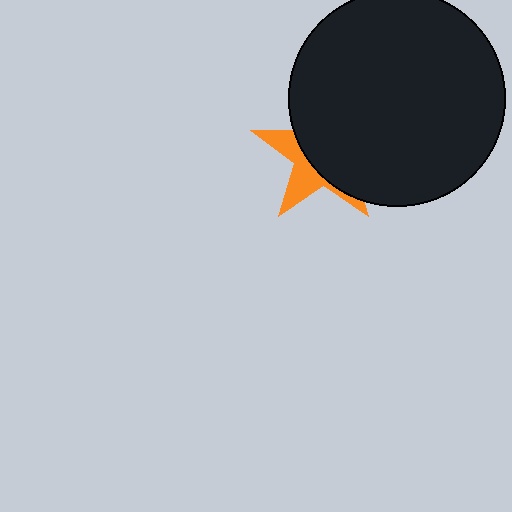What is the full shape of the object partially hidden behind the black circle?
The partially hidden object is an orange star.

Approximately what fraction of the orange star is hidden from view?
Roughly 65% of the orange star is hidden behind the black circle.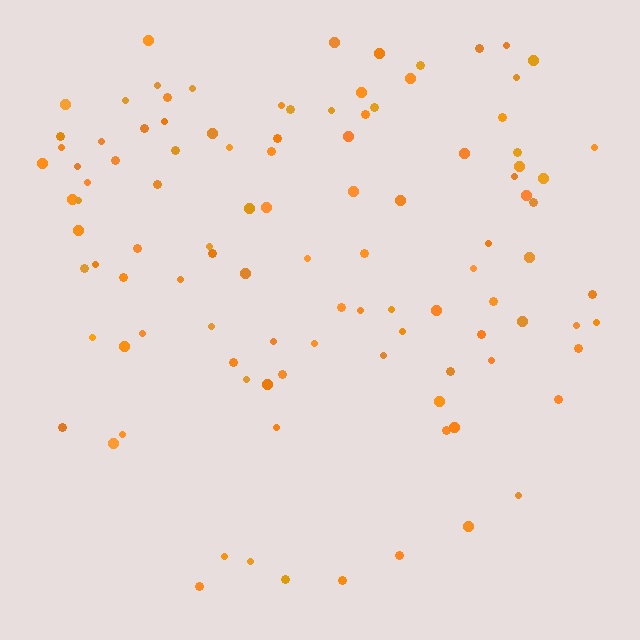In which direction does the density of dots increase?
From bottom to top, with the top side densest.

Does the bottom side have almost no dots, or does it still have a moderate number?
Still a moderate number, just noticeably fewer than the top.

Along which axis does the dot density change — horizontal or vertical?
Vertical.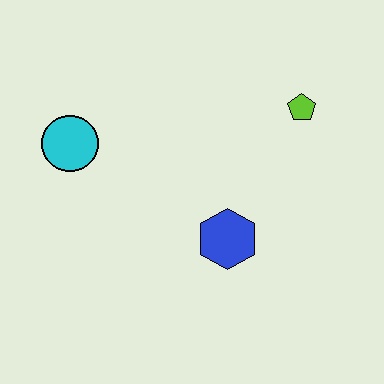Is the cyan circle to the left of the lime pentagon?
Yes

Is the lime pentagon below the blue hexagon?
No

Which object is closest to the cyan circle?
The blue hexagon is closest to the cyan circle.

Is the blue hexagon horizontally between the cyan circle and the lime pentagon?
Yes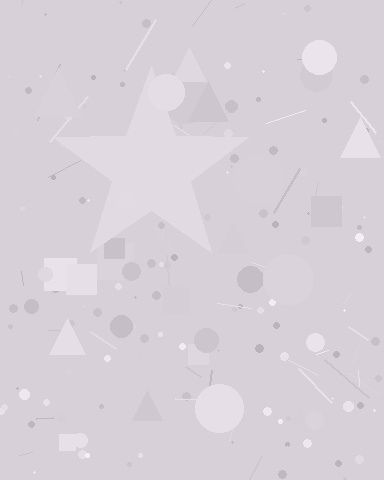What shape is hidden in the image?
A star is hidden in the image.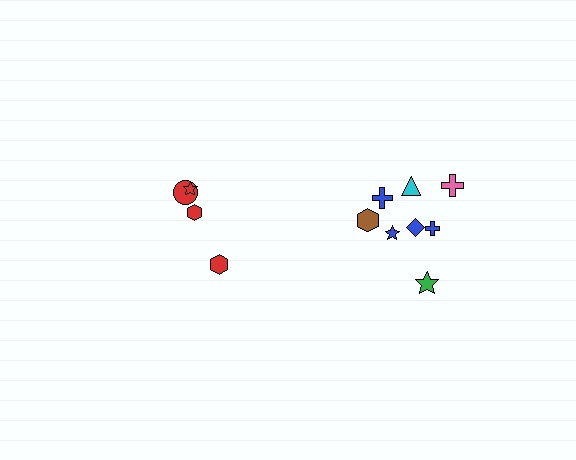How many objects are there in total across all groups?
There are 12 objects.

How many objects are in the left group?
There are 4 objects.